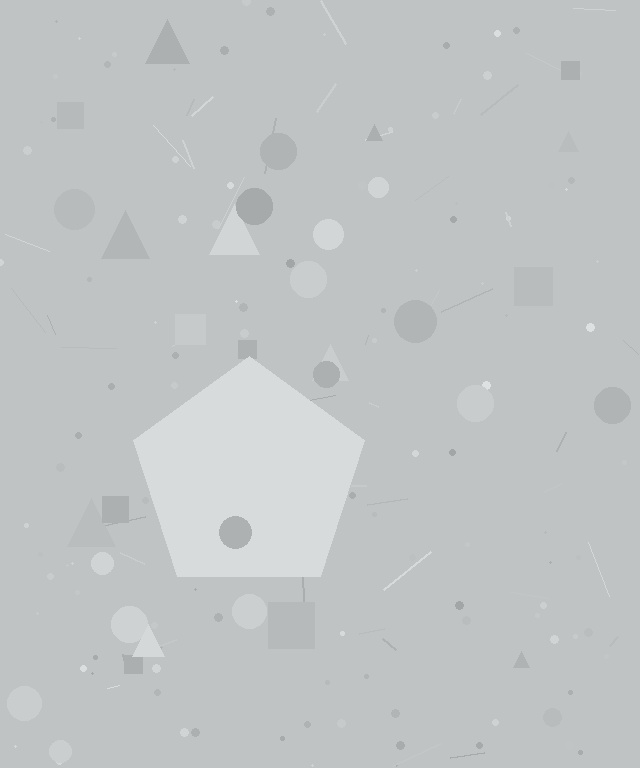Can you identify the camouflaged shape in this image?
The camouflaged shape is a pentagon.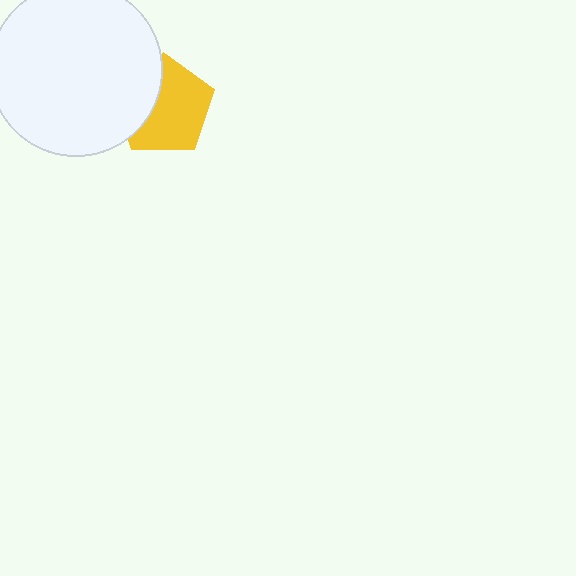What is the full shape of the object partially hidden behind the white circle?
The partially hidden object is a yellow pentagon.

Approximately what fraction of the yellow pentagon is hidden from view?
Roughly 34% of the yellow pentagon is hidden behind the white circle.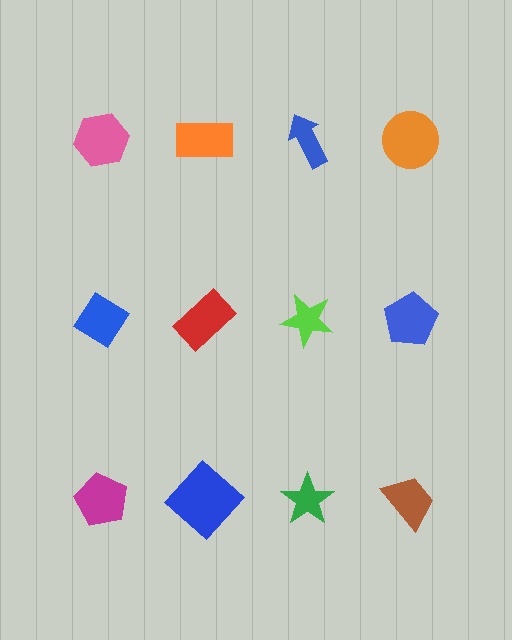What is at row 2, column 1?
A blue diamond.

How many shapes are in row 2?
4 shapes.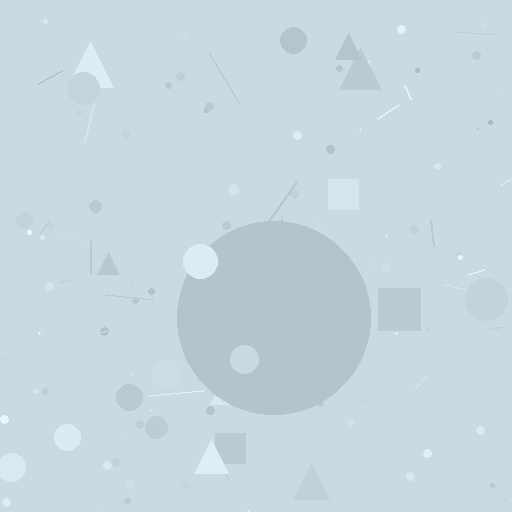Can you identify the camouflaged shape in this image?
The camouflaged shape is a circle.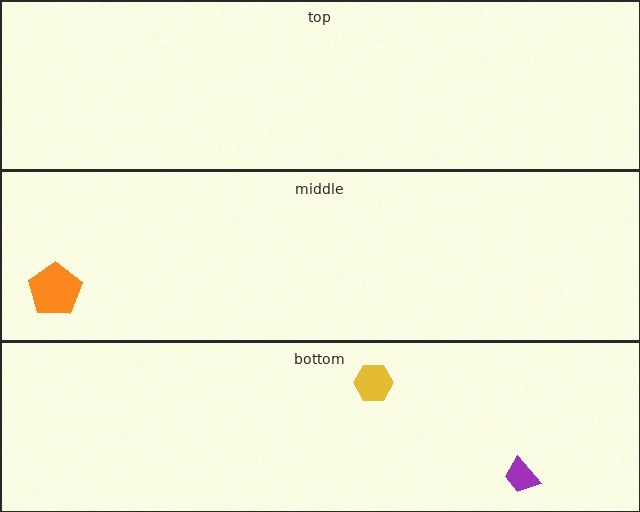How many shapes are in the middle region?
1.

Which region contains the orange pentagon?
The middle region.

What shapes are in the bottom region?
The purple trapezoid, the yellow hexagon.